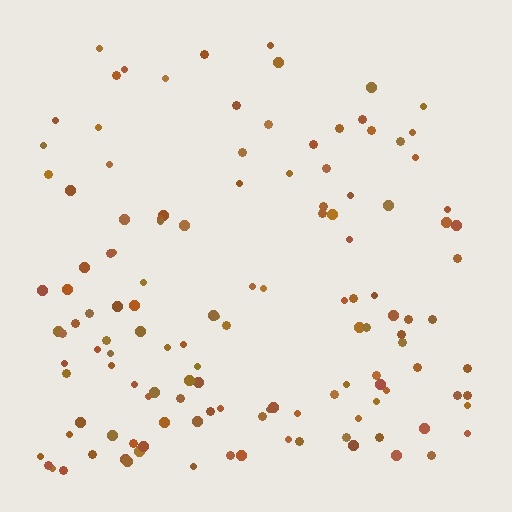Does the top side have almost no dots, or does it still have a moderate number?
Still a moderate number, just noticeably fewer than the bottom.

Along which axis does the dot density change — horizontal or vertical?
Vertical.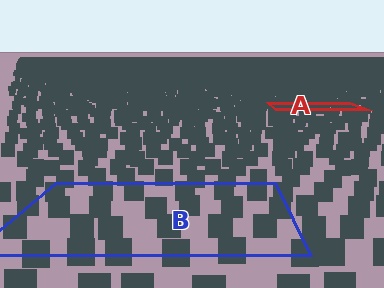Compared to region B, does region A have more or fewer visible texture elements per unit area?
Region A has more texture elements per unit area — they are packed more densely because it is farther away.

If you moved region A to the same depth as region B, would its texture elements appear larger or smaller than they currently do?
They would appear larger. At a closer depth, the same texture elements are projected at a bigger on-screen size.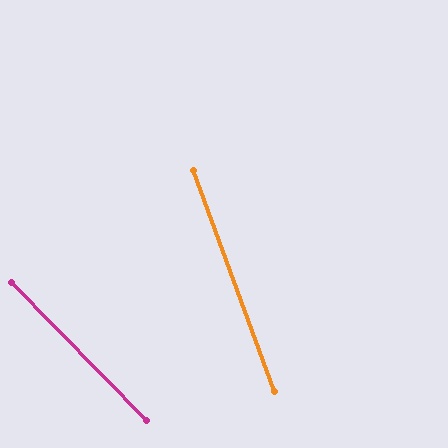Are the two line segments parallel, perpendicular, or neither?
Neither parallel nor perpendicular — they differ by about 24°.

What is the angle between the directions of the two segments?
Approximately 24 degrees.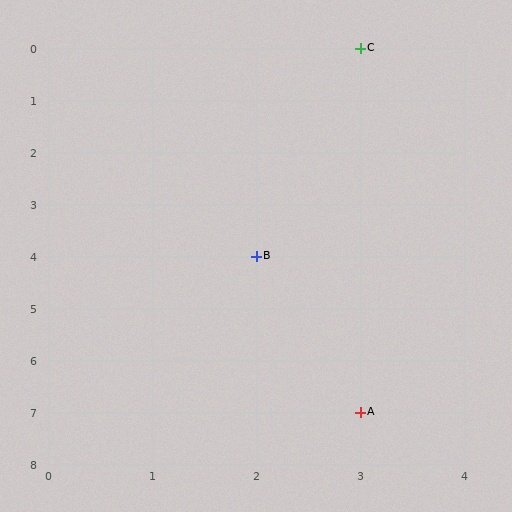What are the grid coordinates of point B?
Point B is at grid coordinates (2, 4).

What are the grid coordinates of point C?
Point C is at grid coordinates (3, 0).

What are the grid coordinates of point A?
Point A is at grid coordinates (3, 7).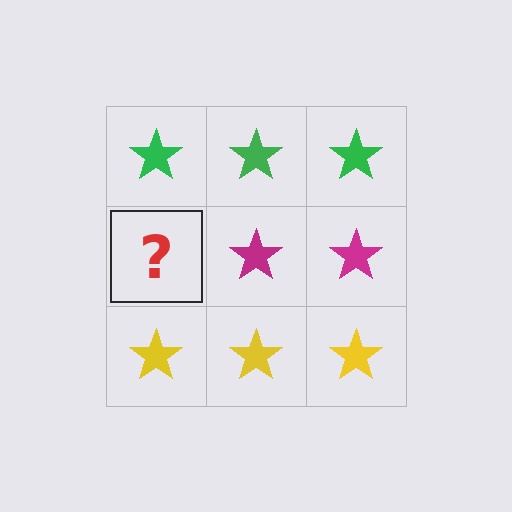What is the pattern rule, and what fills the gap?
The rule is that each row has a consistent color. The gap should be filled with a magenta star.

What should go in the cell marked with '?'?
The missing cell should contain a magenta star.